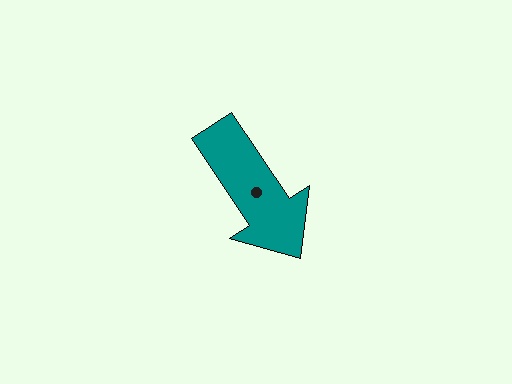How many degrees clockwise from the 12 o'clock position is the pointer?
Approximately 146 degrees.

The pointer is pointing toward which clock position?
Roughly 5 o'clock.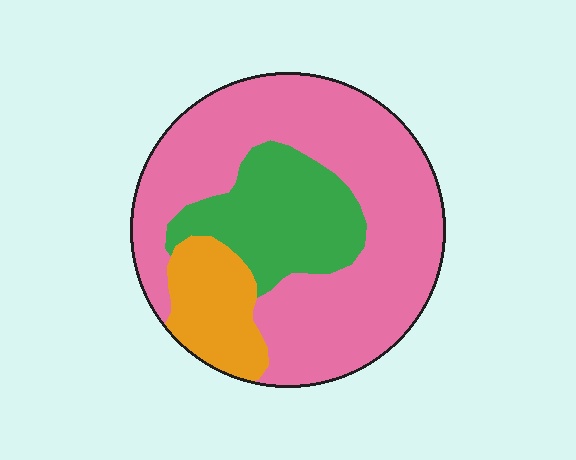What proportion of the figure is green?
Green covers roughly 20% of the figure.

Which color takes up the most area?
Pink, at roughly 65%.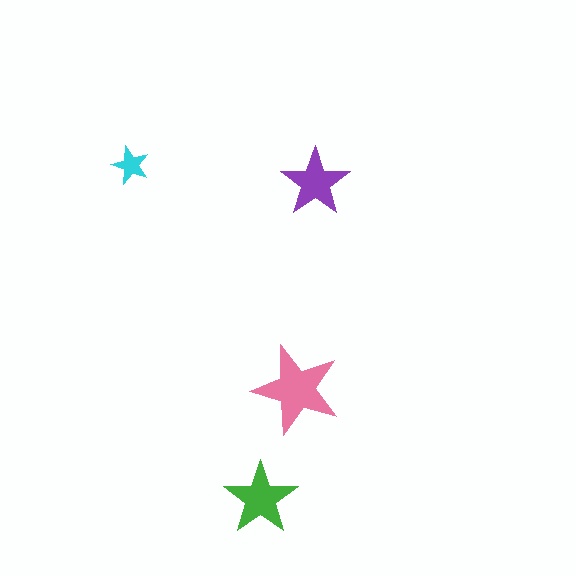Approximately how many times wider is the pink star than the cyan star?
About 2.5 times wider.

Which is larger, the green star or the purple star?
The green one.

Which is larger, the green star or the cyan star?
The green one.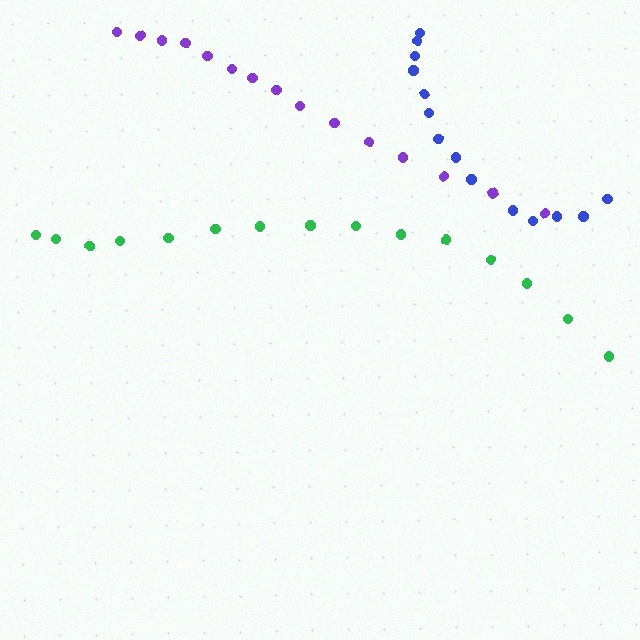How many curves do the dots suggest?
There are 3 distinct paths.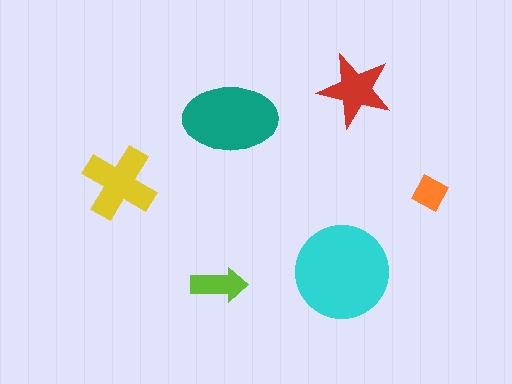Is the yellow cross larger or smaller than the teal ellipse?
Smaller.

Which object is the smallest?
The orange diamond.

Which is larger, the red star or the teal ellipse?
The teal ellipse.